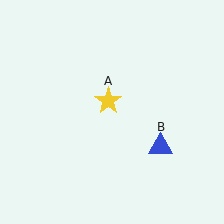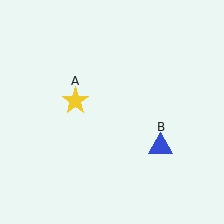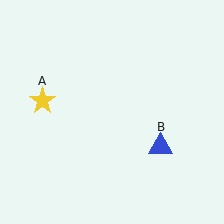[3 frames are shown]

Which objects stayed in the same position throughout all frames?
Blue triangle (object B) remained stationary.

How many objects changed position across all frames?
1 object changed position: yellow star (object A).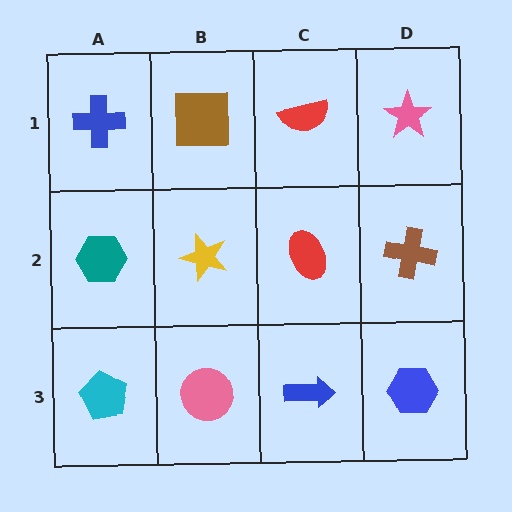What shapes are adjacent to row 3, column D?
A brown cross (row 2, column D), a blue arrow (row 3, column C).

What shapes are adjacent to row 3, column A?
A teal hexagon (row 2, column A), a pink circle (row 3, column B).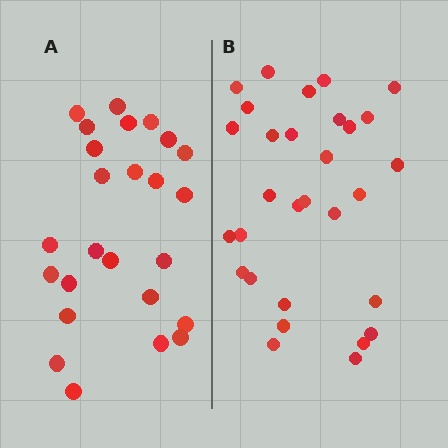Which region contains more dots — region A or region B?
Region B (the right region) has more dots.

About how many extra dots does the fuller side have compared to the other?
Region B has about 5 more dots than region A.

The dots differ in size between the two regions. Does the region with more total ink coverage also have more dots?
No. Region A has more total ink coverage because its dots are larger, but region B actually contains more individual dots. Total area can be misleading — the number of items is what matters here.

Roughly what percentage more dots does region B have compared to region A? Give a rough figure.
About 20% more.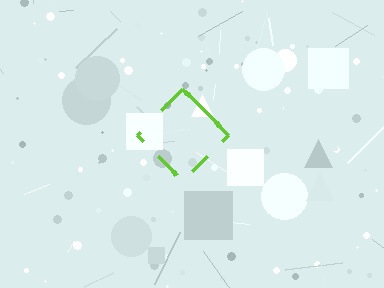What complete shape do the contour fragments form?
The contour fragments form a diamond.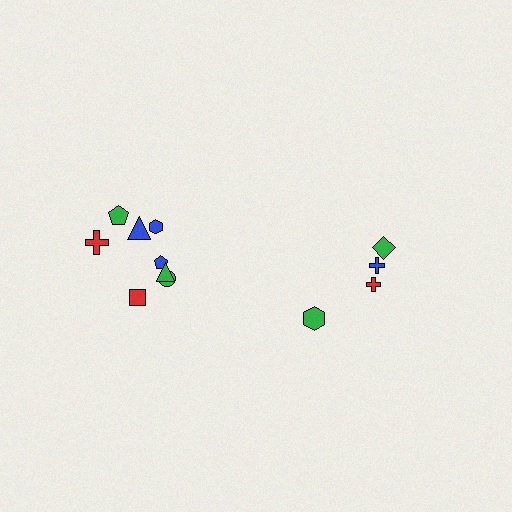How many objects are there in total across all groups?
There are 12 objects.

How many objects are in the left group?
There are 8 objects.